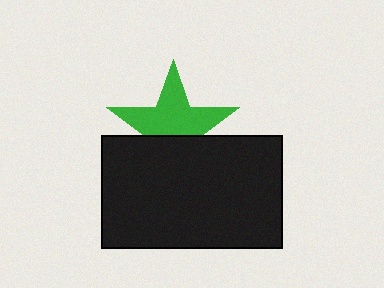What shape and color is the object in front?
The object in front is a black rectangle.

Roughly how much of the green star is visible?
About half of it is visible (roughly 61%).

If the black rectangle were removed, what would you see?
You would see the complete green star.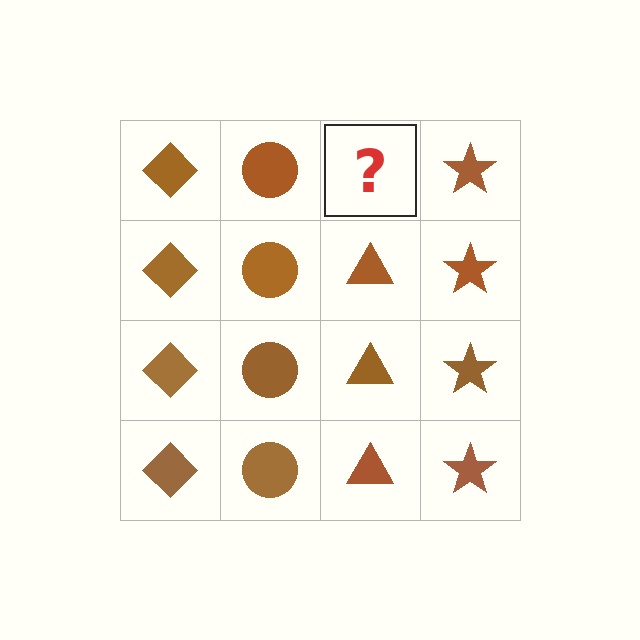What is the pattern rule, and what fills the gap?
The rule is that each column has a consistent shape. The gap should be filled with a brown triangle.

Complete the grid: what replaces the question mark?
The question mark should be replaced with a brown triangle.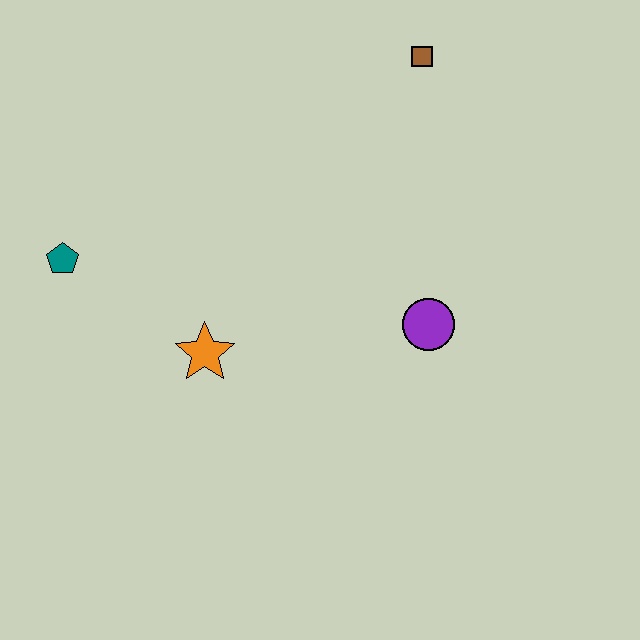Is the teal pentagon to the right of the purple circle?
No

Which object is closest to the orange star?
The teal pentagon is closest to the orange star.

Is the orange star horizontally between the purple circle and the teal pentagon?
Yes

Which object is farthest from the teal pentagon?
The brown square is farthest from the teal pentagon.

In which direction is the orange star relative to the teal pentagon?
The orange star is to the right of the teal pentagon.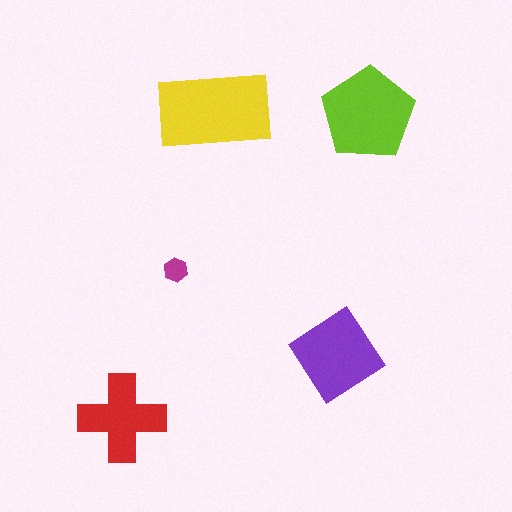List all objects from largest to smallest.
The yellow rectangle, the lime pentagon, the purple diamond, the red cross, the magenta hexagon.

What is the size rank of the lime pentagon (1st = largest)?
2nd.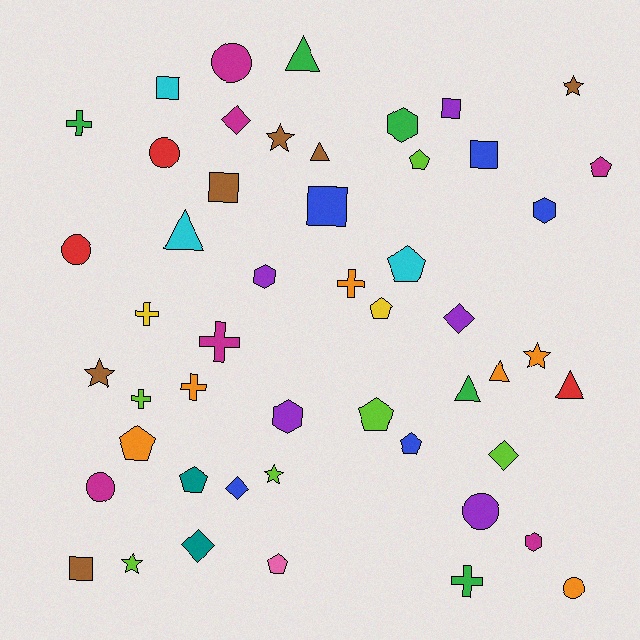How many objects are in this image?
There are 50 objects.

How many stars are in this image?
There are 6 stars.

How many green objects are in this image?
There are 5 green objects.